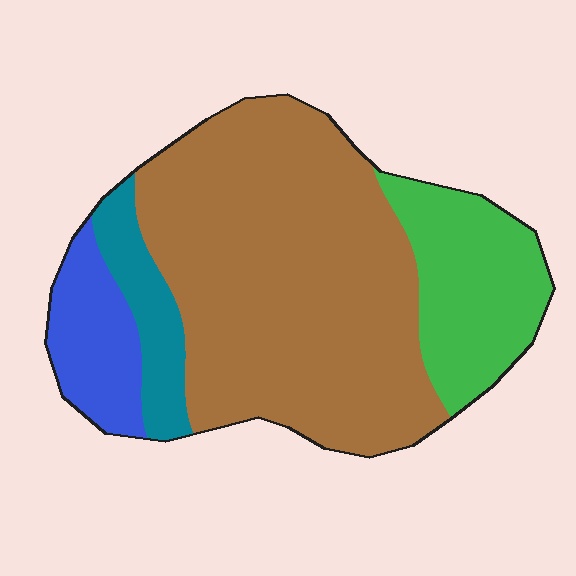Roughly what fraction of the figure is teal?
Teal covers 9% of the figure.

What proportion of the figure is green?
Green takes up about one fifth (1/5) of the figure.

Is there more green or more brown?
Brown.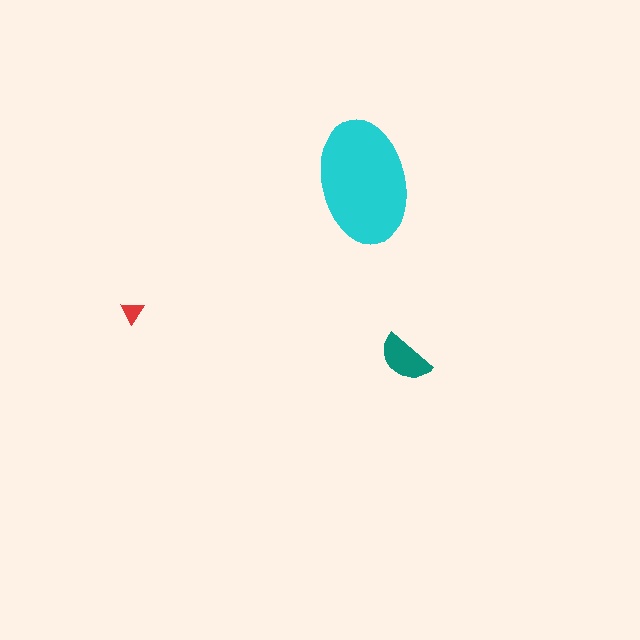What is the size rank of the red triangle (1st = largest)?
3rd.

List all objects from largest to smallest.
The cyan ellipse, the teal semicircle, the red triangle.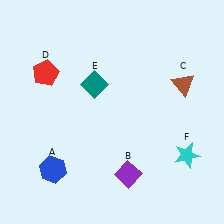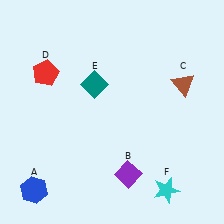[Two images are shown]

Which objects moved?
The objects that moved are: the blue hexagon (A), the cyan star (F).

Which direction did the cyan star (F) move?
The cyan star (F) moved down.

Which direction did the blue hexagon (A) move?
The blue hexagon (A) moved down.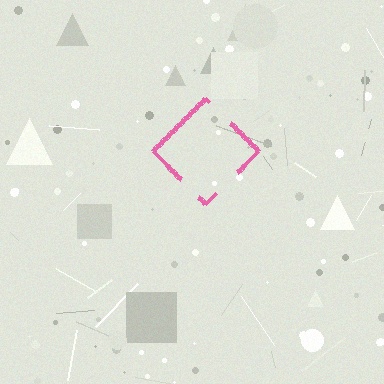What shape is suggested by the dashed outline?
The dashed outline suggests a diamond.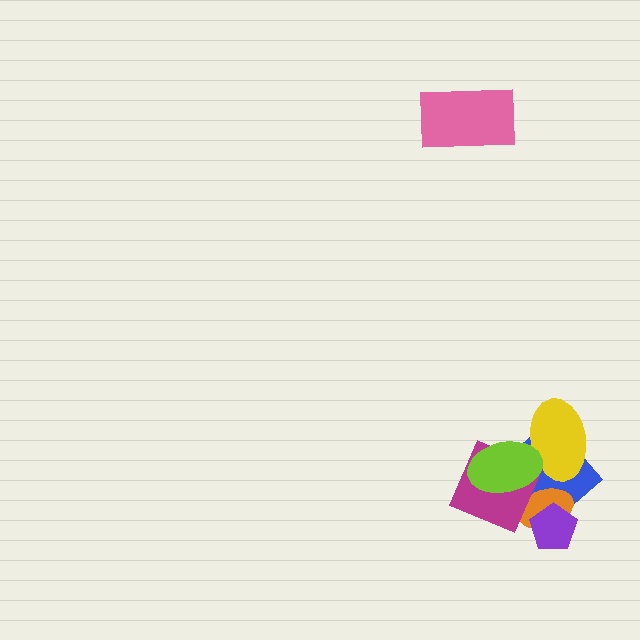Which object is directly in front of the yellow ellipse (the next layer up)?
The magenta diamond is directly in front of the yellow ellipse.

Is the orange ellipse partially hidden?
Yes, it is partially covered by another shape.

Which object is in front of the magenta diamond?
The lime ellipse is in front of the magenta diamond.